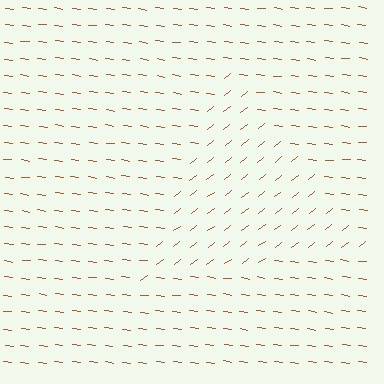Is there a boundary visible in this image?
Yes, there is a texture boundary formed by a change in line orientation.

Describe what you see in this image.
The image is filled with small brown line segments. A triangle region in the image has lines oriented differently from the surrounding lines, creating a visible texture boundary.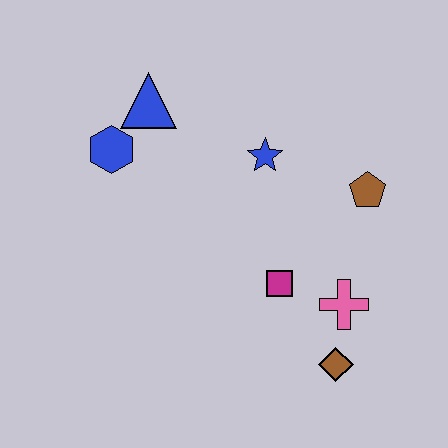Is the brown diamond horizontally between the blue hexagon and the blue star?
No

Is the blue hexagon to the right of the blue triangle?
No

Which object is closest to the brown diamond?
The pink cross is closest to the brown diamond.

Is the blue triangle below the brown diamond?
No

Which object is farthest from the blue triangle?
The brown diamond is farthest from the blue triangle.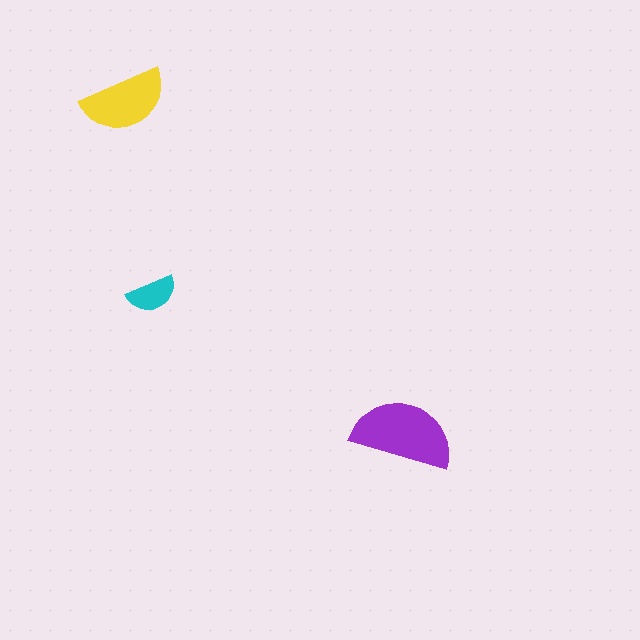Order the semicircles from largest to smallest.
the purple one, the yellow one, the cyan one.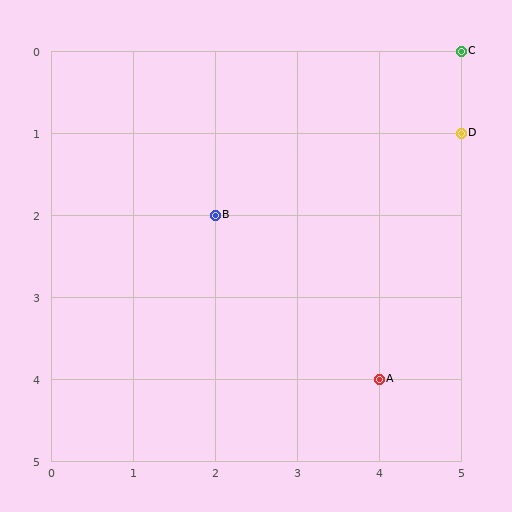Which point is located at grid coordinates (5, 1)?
Point D is at (5, 1).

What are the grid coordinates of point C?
Point C is at grid coordinates (5, 0).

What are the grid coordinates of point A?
Point A is at grid coordinates (4, 4).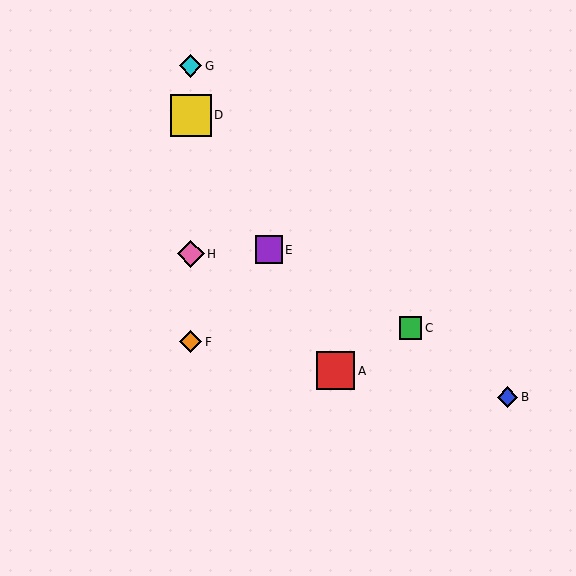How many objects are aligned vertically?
4 objects (D, F, G, H) are aligned vertically.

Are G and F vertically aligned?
Yes, both are at x≈191.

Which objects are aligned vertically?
Objects D, F, G, H are aligned vertically.